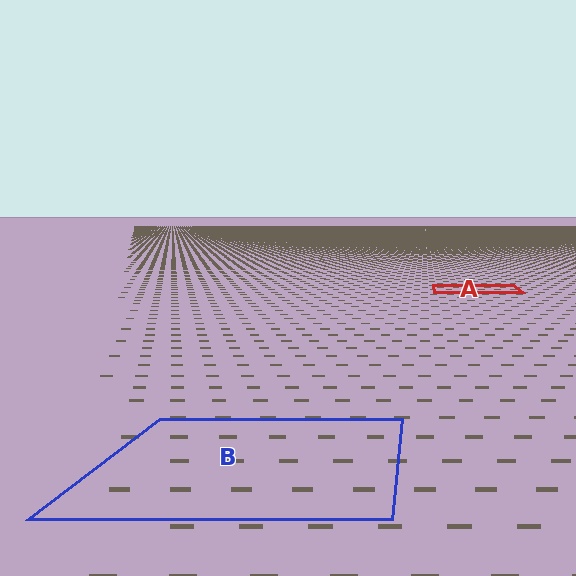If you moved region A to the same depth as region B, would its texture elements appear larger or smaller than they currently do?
They would appear larger. At a closer depth, the same texture elements are projected at a bigger on-screen size.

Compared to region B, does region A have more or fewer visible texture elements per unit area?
Region A has more texture elements per unit area — they are packed more densely because it is farther away.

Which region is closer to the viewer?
Region B is closer. The texture elements there are larger and more spread out.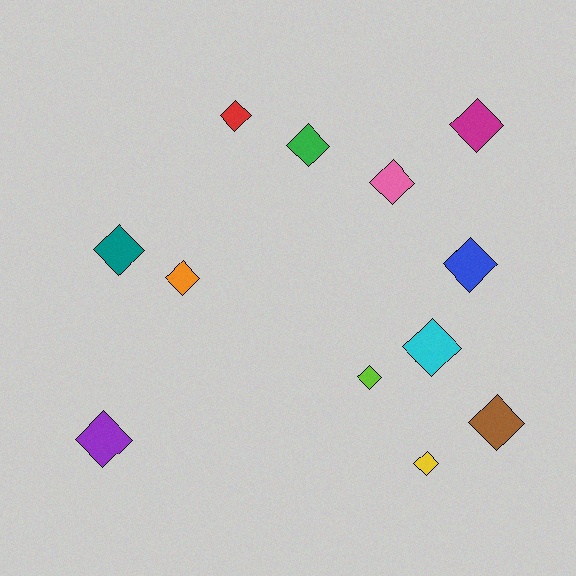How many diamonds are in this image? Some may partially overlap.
There are 12 diamonds.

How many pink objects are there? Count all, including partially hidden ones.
There is 1 pink object.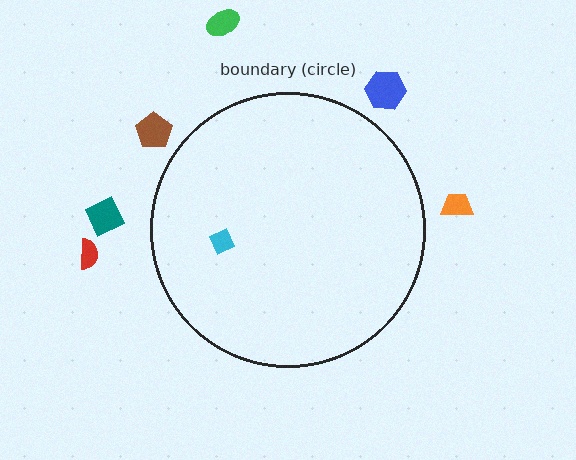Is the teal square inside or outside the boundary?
Outside.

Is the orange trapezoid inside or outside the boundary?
Outside.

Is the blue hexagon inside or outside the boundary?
Outside.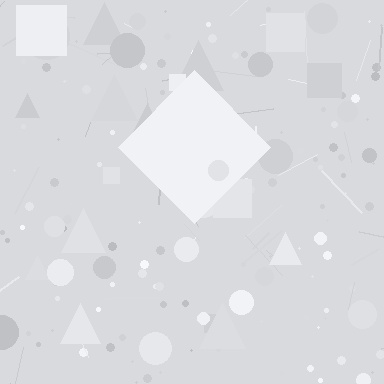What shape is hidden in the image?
A diamond is hidden in the image.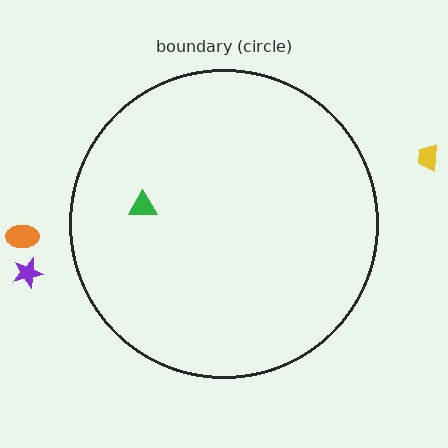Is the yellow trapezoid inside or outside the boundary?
Outside.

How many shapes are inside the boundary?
1 inside, 3 outside.